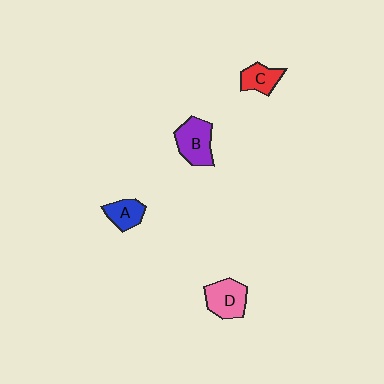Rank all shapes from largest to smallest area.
From largest to smallest: B (purple), D (pink), C (red), A (blue).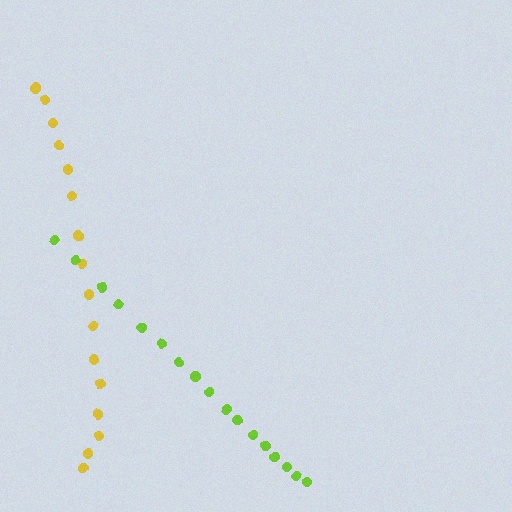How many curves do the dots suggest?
There are 2 distinct paths.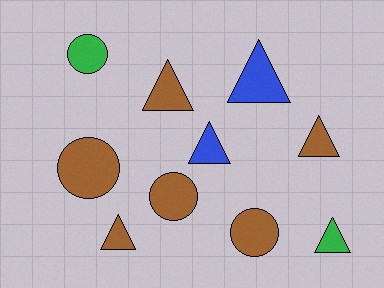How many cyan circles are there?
There are no cyan circles.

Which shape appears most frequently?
Triangle, with 6 objects.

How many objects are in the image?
There are 10 objects.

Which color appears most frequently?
Brown, with 6 objects.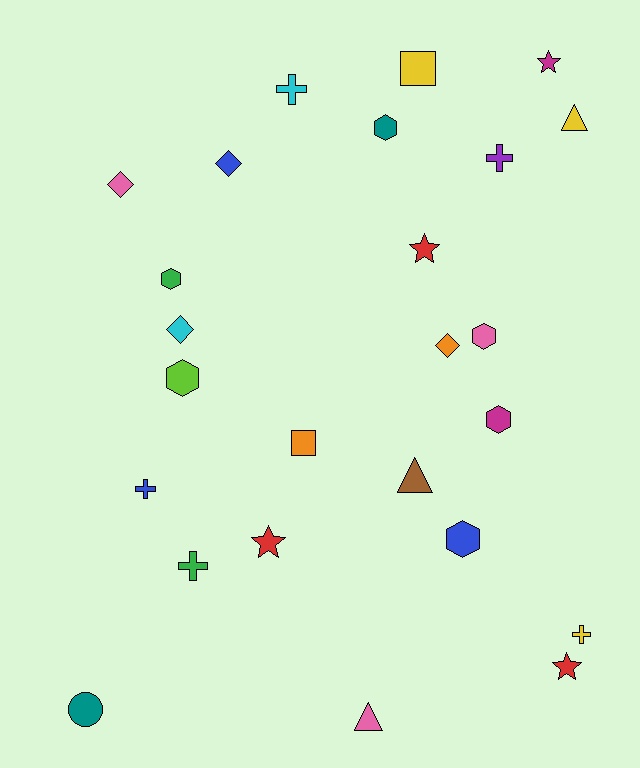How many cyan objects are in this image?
There are 2 cyan objects.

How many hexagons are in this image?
There are 6 hexagons.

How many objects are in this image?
There are 25 objects.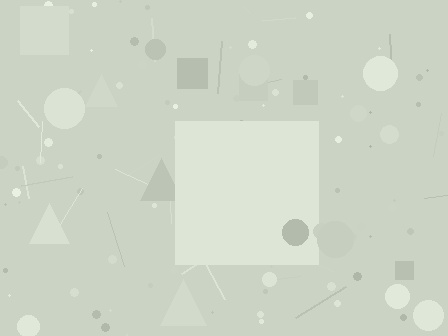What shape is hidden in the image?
A square is hidden in the image.